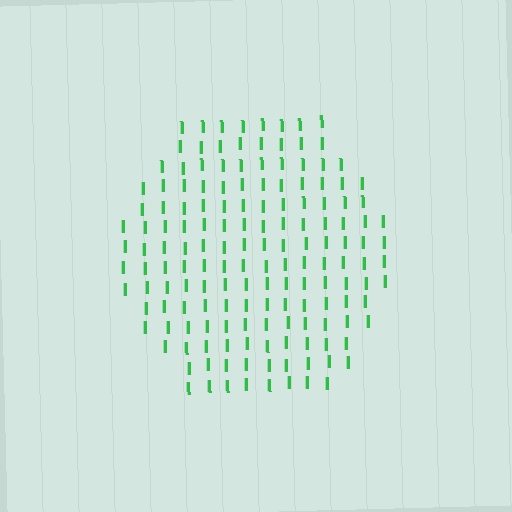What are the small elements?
The small elements are letter I's.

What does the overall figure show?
The overall figure shows a hexagon.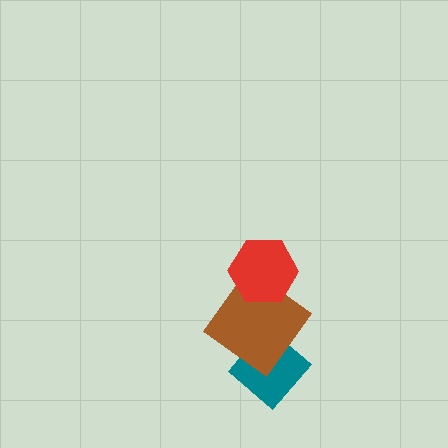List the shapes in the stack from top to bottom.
From top to bottom: the red hexagon, the brown diamond, the teal diamond.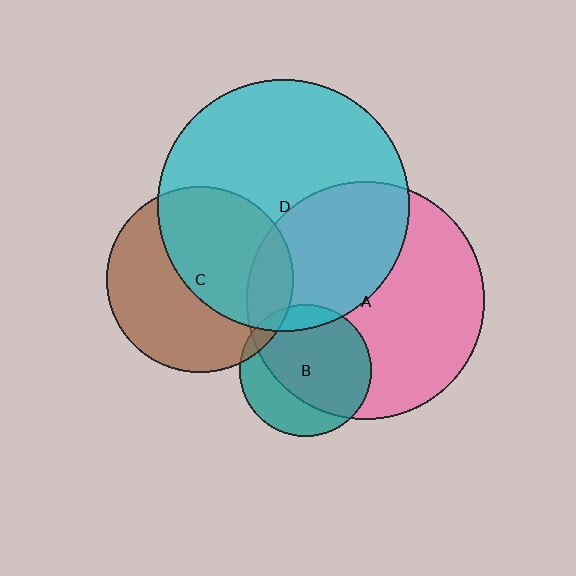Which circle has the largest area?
Circle D (cyan).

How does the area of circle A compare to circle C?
Approximately 1.6 times.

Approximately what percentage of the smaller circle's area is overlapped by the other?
Approximately 10%.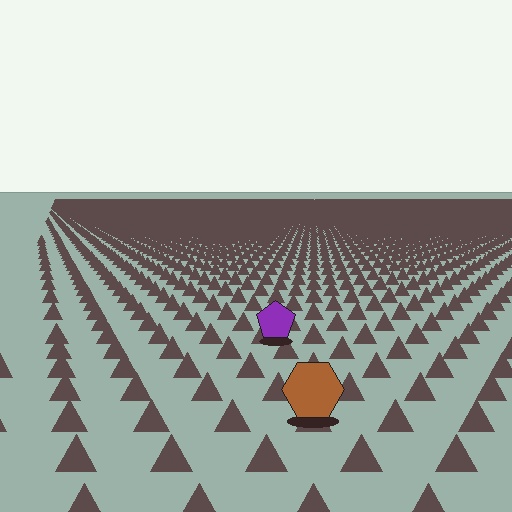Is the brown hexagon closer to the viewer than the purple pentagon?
Yes. The brown hexagon is closer — you can tell from the texture gradient: the ground texture is coarser near it.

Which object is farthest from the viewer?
The purple pentagon is farthest from the viewer. It appears smaller and the ground texture around it is denser.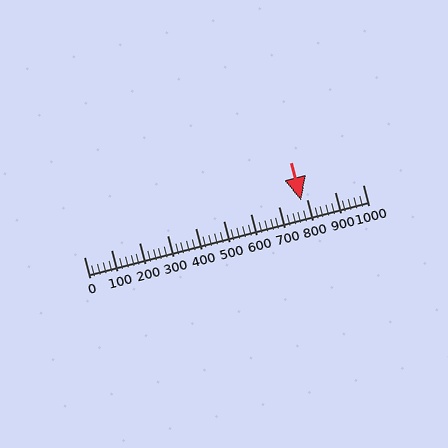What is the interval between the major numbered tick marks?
The major tick marks are spaced 100 units apart.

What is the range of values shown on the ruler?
The ruler shows values from 0 to 1000.